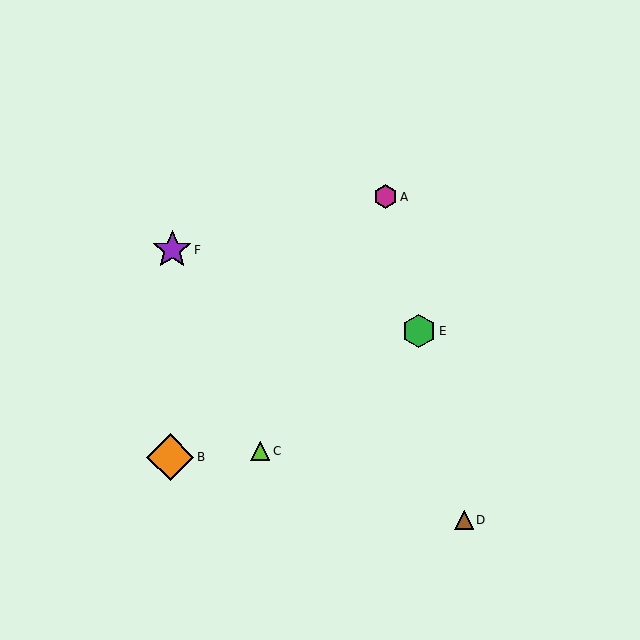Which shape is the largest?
The orange diamond (labeled B) is the largest.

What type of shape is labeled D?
Shape D is a brown triangle.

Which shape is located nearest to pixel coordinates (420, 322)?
The green hexagon (labeled E) at (419, 331) is nearest to that location.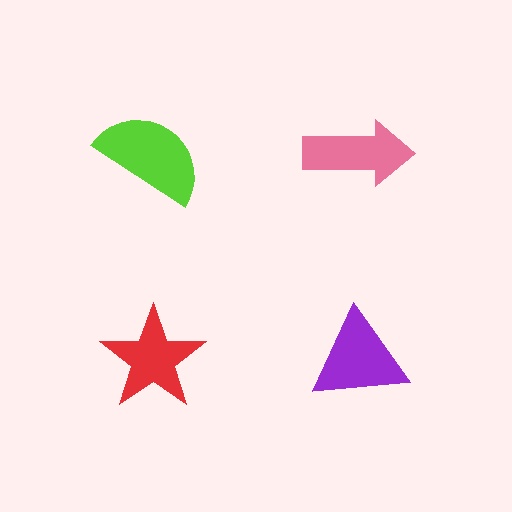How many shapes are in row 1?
2 shapes.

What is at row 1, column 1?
A lime semicircle.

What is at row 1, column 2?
A pink arrow.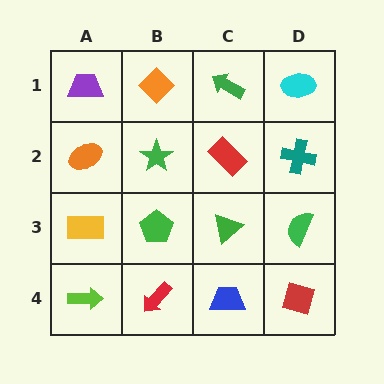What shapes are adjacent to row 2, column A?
A purple trapezoid (row 1, column A), a yellow rectangle (row 3, column A), a green star (row 2, column B).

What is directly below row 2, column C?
A green triangle.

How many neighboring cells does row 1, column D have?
2.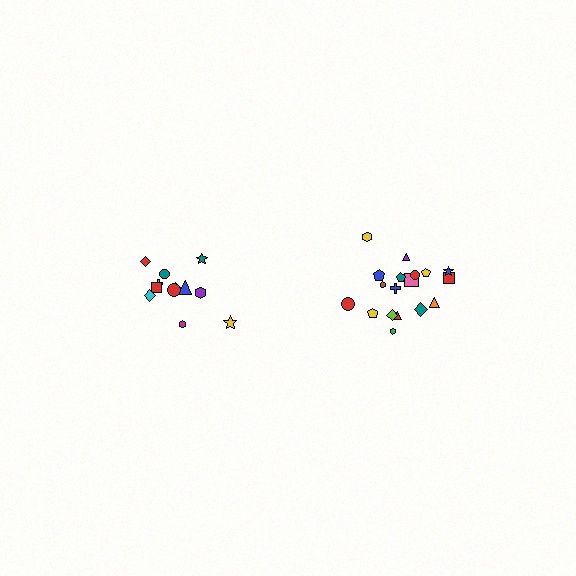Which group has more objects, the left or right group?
The right group.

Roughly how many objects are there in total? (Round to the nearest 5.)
Roughly 30 objects in total.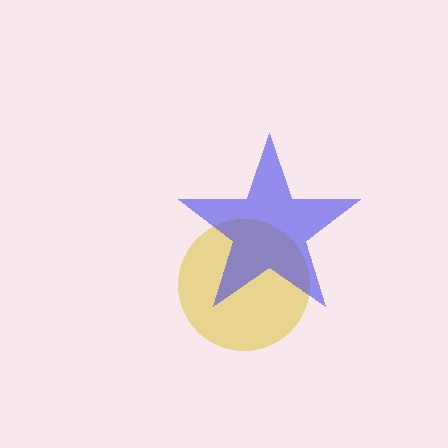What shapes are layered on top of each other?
The layered shapes are: a yellow circle, a blue star.